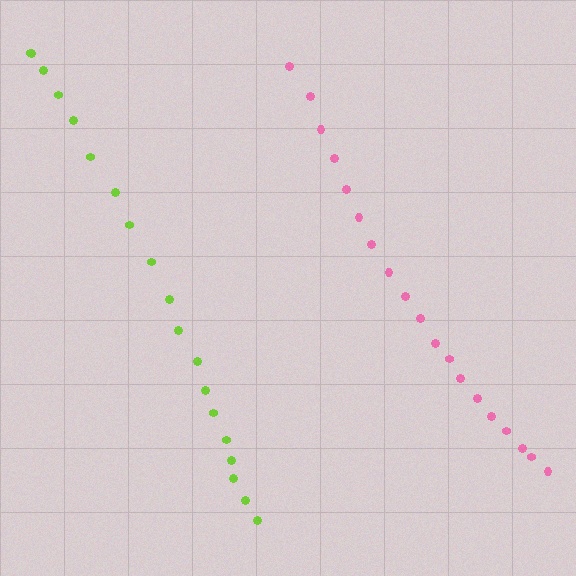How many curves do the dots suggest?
There are 2 distinct paths.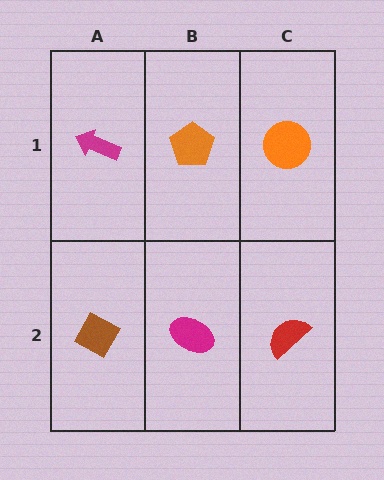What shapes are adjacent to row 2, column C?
An orange circle (row 1, column C), a magenta ellipse (row 2, column B).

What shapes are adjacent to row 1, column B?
A magenta ellipse (row 2, column B), a magenta arrow (row 1, column A), an orange circle (row 1, column C).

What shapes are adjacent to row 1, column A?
A brown diamond (row 2, column A), an orange pentagon (row 1, column B).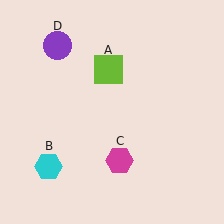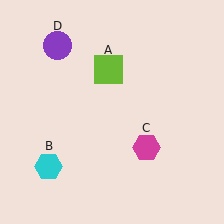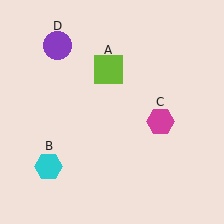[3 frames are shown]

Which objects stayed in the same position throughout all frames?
Lime square (object A) and cyan hexagon (object B) and purple circle (object D) remained stationary.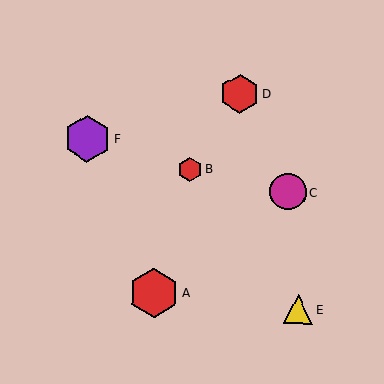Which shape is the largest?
The red hexagon (labeled A) is the largest.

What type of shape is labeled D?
Shape D is a red hexagon.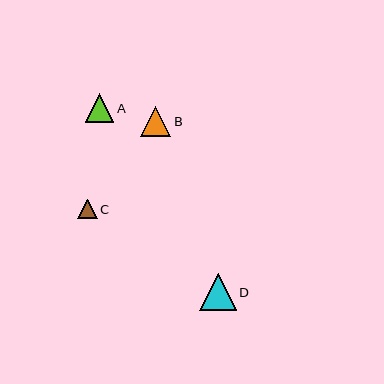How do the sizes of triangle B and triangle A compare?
Triangle B and triangle A are approximately the same size.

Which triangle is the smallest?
Triangle C is the smallest with a size of approximately 19 pixels.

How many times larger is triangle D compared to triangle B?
Triangle D is approximately 1.2 times the size of triangle B.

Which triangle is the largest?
Triangle D is the largest with a size of approximately 37 pixels.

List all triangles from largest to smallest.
From largest to smallest: D, B, A, C.